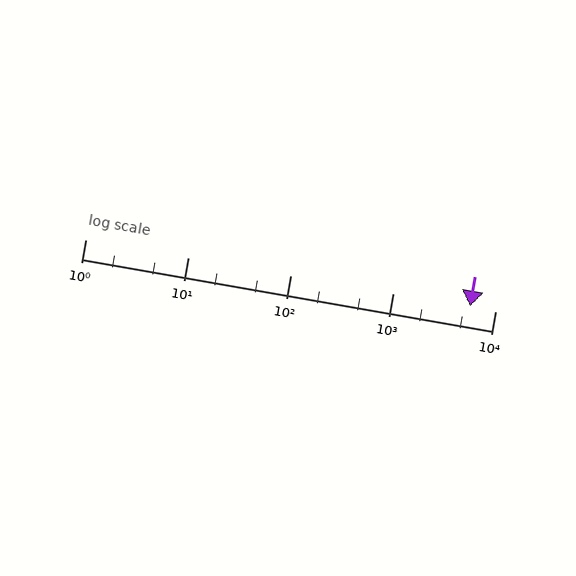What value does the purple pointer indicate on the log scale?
The pointer indicates approximately 5700.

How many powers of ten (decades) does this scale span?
The scale spans 4 decades, from 1 to 10000.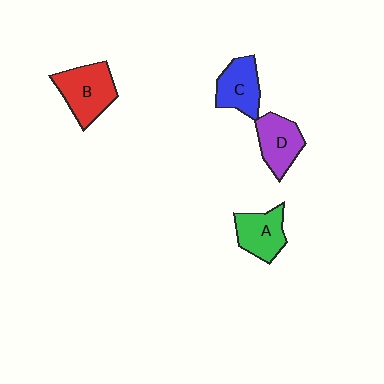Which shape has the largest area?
Shape B (red).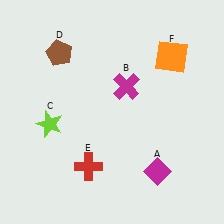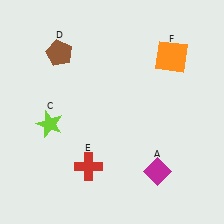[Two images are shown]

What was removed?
The magenta cross (B) was removed in Image 2.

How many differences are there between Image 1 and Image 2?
There is 1 difference between the two images.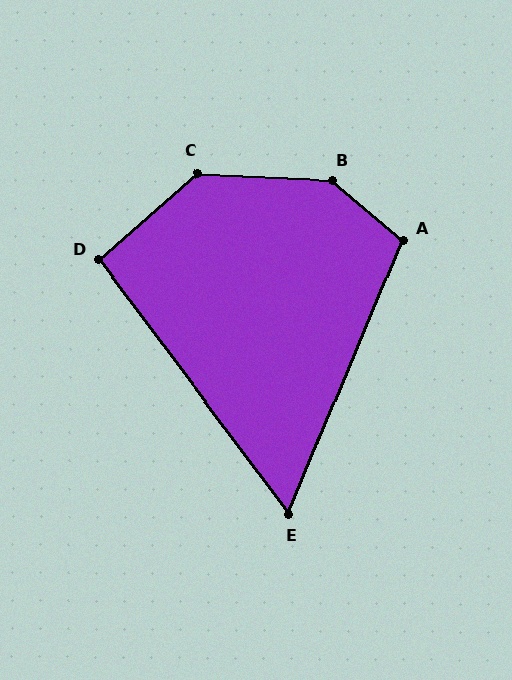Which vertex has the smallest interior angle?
E, at approximately 60 degrees.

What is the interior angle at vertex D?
Approximately 94 degrees (approximately right).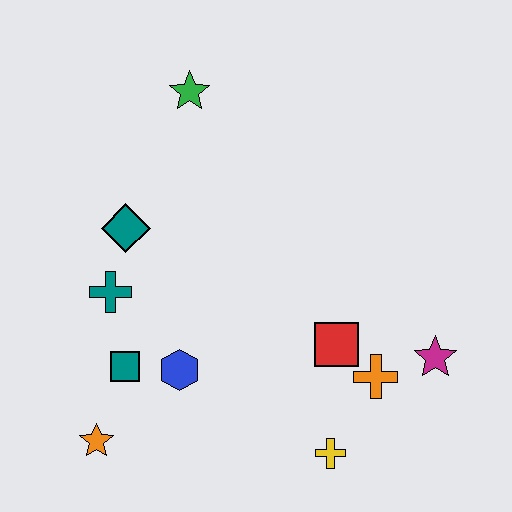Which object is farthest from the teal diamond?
The magenta star is farthest from the teal diamond.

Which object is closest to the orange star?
The teal square is closest to the orange star.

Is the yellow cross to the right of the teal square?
Yes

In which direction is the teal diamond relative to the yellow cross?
The teal diamond is above the yellow cross.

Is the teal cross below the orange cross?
No